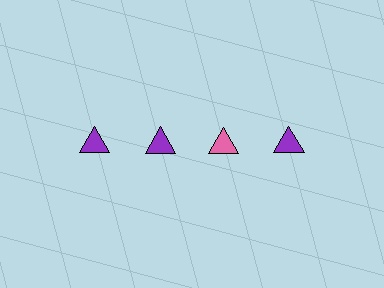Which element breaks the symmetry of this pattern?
The pink triangle in the top row, center column breaks the symmetry. All other shapes are purple triangles.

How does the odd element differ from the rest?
It has a different color: pink instead of purple.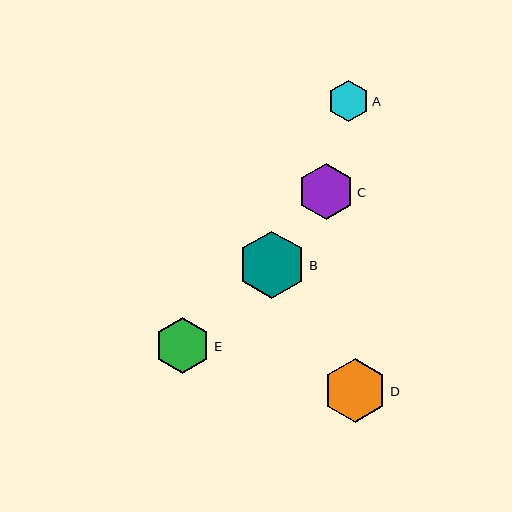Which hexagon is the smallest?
Hexagon A is the smallest with a size of approximately 41 pixels.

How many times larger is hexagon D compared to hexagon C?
Hexagon D is approximately 1.1 times the size of hexagon C.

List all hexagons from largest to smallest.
From largest to smallest: B, D, C, E, A.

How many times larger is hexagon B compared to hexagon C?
Hexagon B is approximately 1.2 times the size of hexagon C.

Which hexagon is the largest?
Hexagon B is the largest with a size of approximately 68 pixels.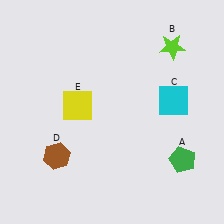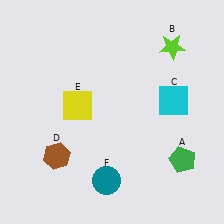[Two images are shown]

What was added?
A teal circle (F) was added in Image 2.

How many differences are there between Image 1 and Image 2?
There is 1 difference between the two images.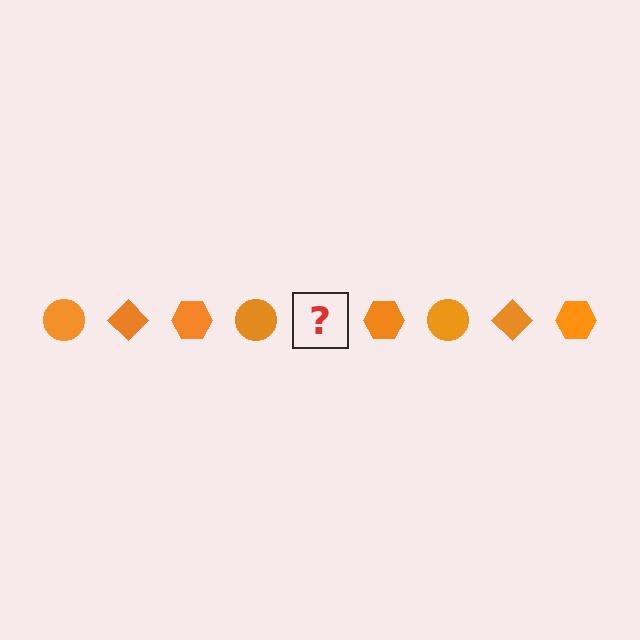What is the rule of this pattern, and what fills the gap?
The rule is that the pattern cycles through circle, diamond, hexagon shapes in orange. The gap should be filled with an orange diamond.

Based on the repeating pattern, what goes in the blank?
The blank should be an orange diamond.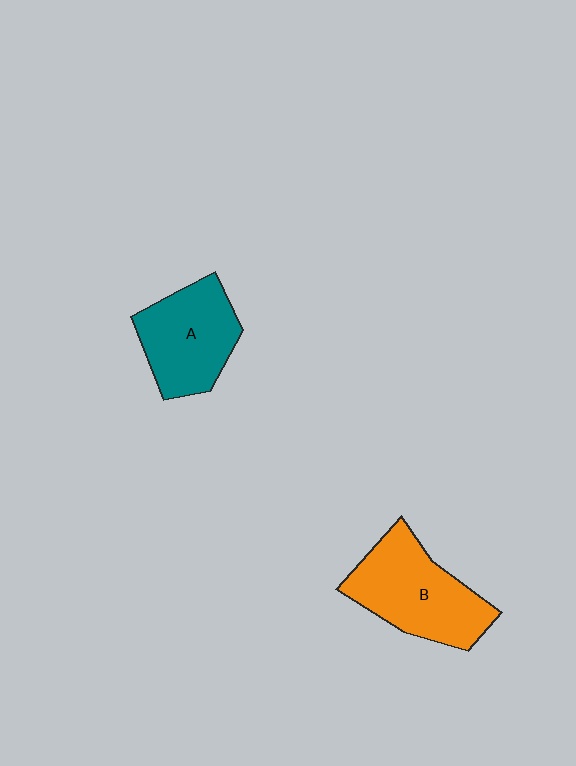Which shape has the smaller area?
Shape A (teal).